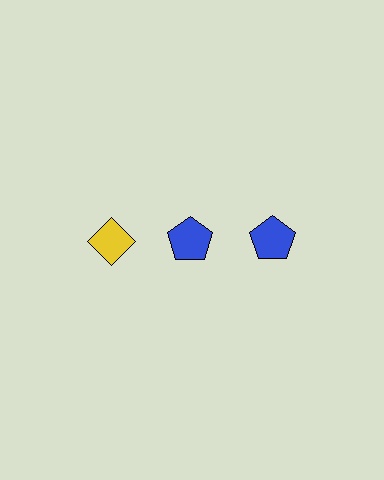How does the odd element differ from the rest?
It differs in both color (yellow instead of blue) and shape (diamond instead of pentagon).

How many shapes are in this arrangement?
There are 3 shapes arranged in a grid pattern.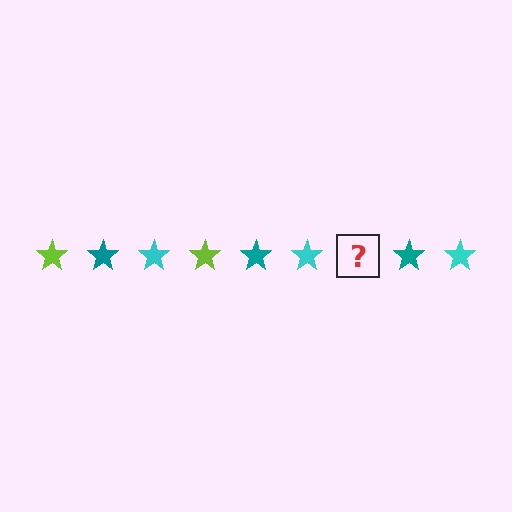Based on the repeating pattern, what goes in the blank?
The blank should be a lime star.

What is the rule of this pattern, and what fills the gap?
The rule is that the pattern cycles through lime, teal, cyan stars. The gap should be filled with a lime star.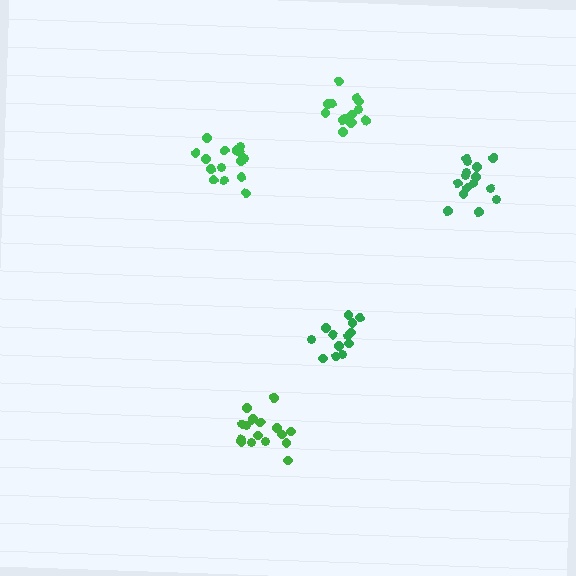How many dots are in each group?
Group 1: 17 dots, Group 2: 15 dots, Group 3: 13 dots, Group 4: 15 dots, Group 5: 13 dots (73 total).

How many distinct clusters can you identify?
There are 5 distinct clusters.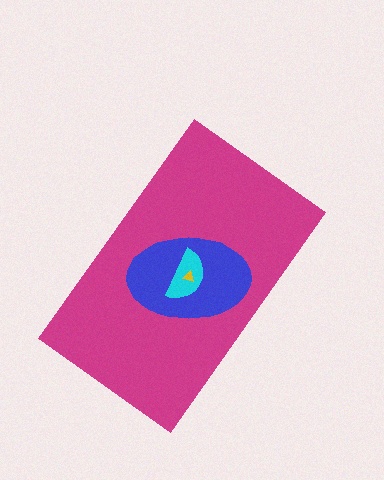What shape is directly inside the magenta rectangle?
The blue ellipse.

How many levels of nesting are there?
4.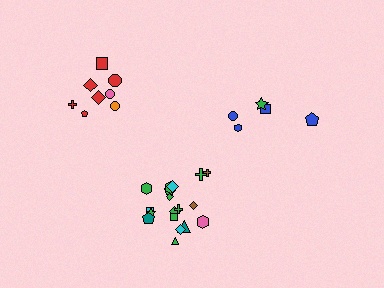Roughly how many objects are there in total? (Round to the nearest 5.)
Roughly 30 objects in total.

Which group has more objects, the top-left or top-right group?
The top-left group.